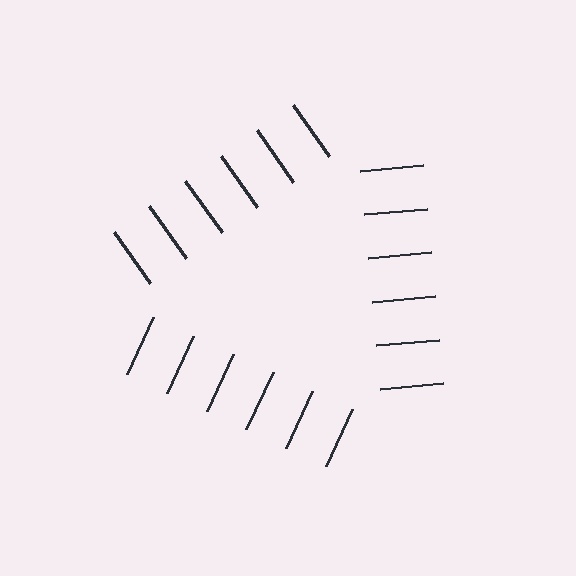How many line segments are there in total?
18 — 6 along each of the 3 edges.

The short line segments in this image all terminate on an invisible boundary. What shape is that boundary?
An illusory triangle — the line segments terminate on its edges but no continuous stroke is drawn.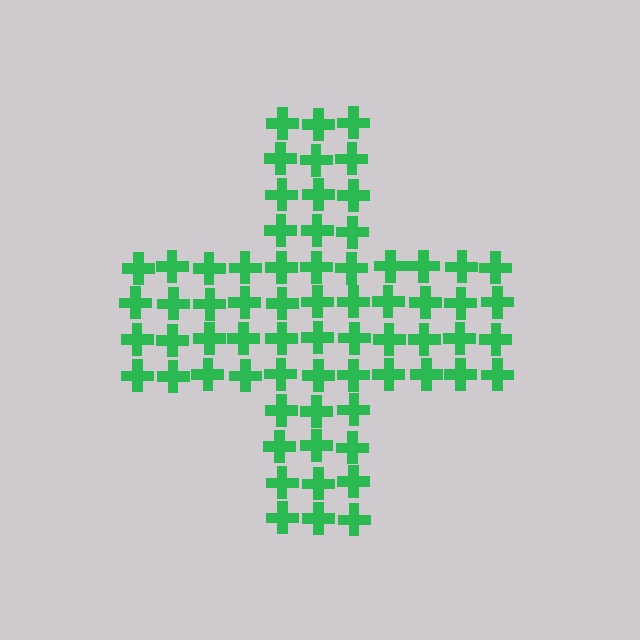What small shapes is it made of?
It is made of small crosses.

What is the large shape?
The large shape is a cross.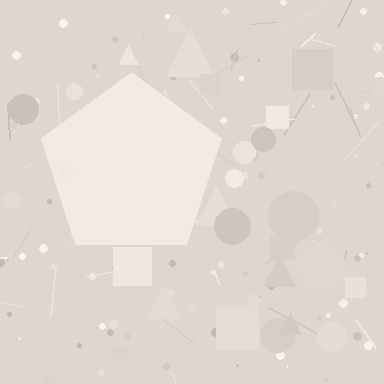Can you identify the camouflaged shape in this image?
The camouflaged shape is a pentagon.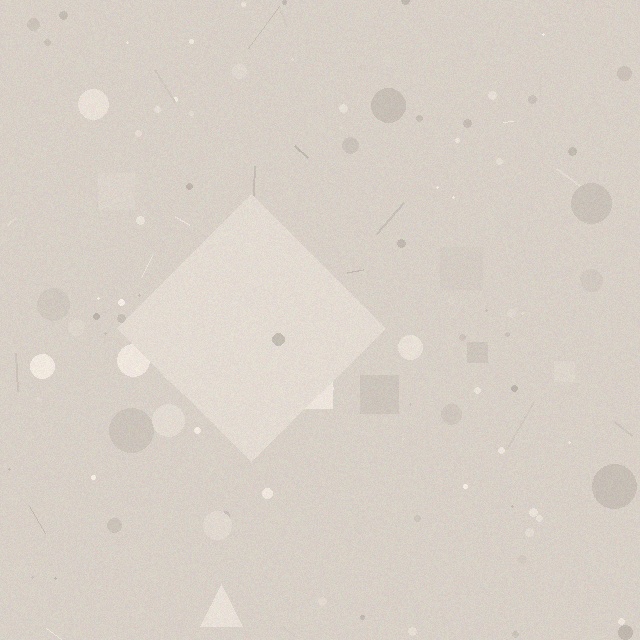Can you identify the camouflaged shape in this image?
The camouflaged shape is a diamond.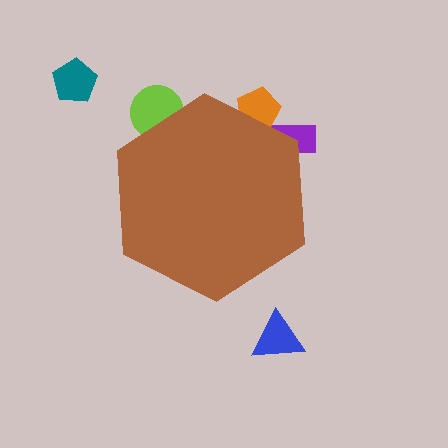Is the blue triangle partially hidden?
No, the blue triangle is fully visible.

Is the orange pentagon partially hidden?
Yes, the orange pentagon is partially hidden behind the brown hexagon.